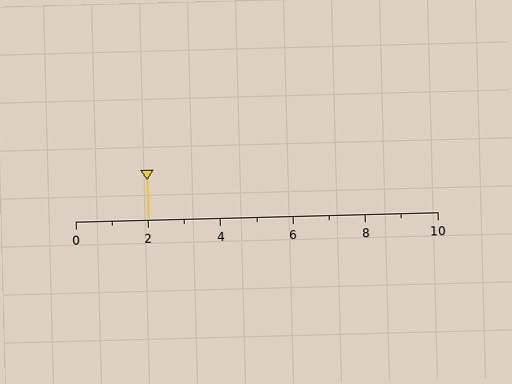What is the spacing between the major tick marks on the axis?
The major ticks are spaced 2 apart.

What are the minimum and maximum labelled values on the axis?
The axis runs from 0 to 10.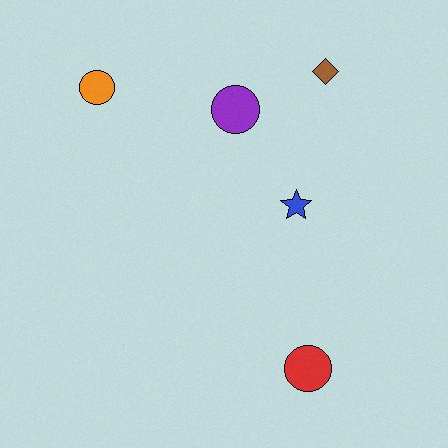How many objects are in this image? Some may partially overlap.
There are 5 objects.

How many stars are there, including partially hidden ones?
There is 1 star.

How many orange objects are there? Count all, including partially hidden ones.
There is 1 orange object.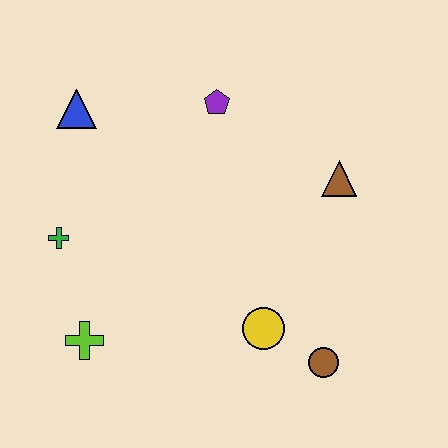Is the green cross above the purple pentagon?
No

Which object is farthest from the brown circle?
The blue triangle is farthest from the brown circle.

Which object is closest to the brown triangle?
The purple pentagon is closest to the brown triangle.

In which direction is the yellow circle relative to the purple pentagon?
The yellow circle is below the purple pentagon.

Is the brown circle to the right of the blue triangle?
Yes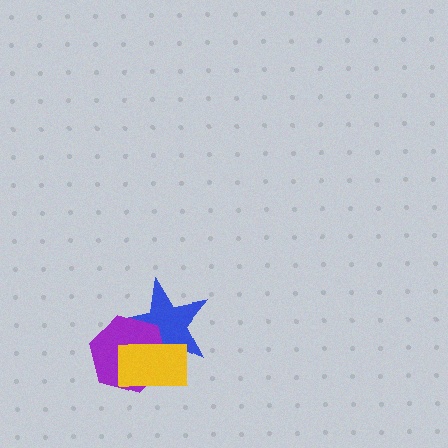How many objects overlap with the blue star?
2 objects overlap with the blue star.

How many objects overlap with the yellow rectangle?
2 objects overlap with the yellow rectangle.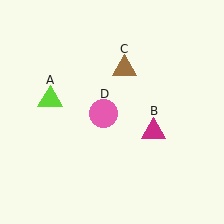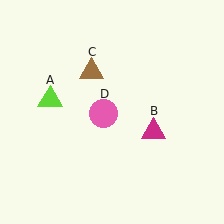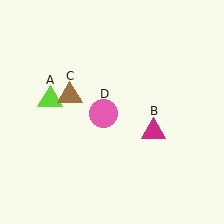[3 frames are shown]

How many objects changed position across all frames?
1 object changed position: brown triangle (object C).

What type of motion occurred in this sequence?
The brown triangle (object C) rotated counterclockwise around the center of the scene.